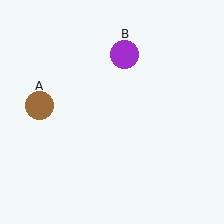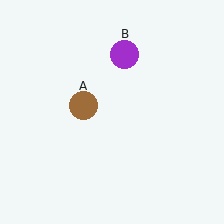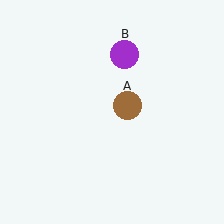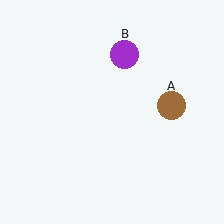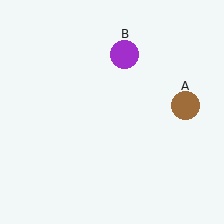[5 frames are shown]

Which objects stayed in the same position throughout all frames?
Purple circle (object B) remained stationary.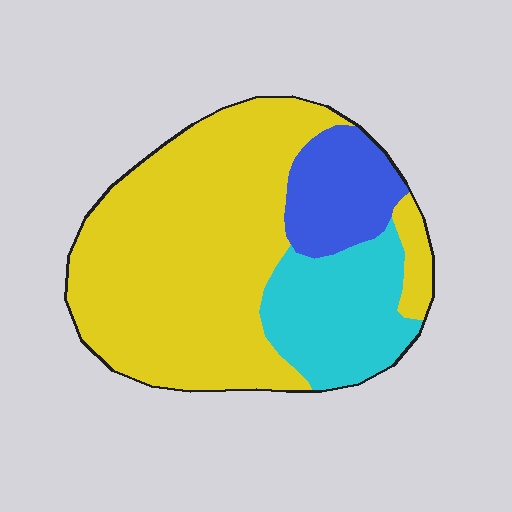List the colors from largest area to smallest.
From largest to smallest: yellow, cyan, blue.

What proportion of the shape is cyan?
Cyan takes up between a sixth and a third of the shape.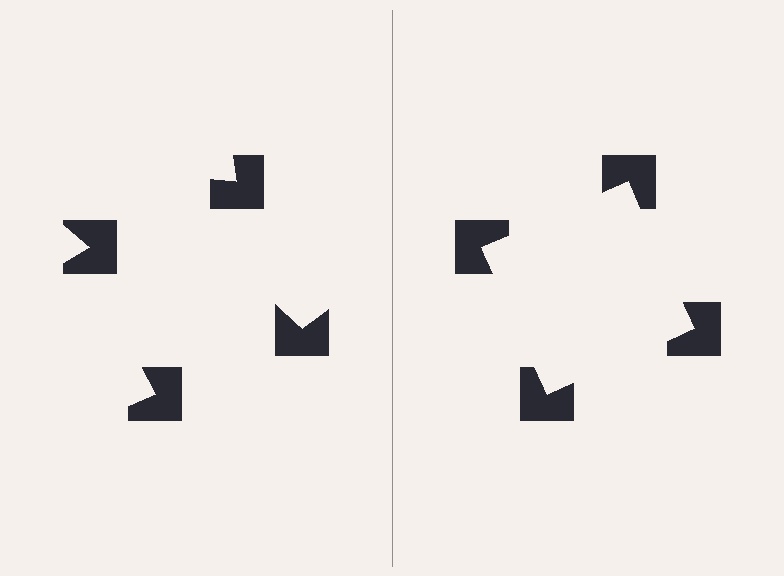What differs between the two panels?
The notched squares are positioned identically on both sides; only the wedge orientations differ. On the right they align to a square; on the left they are misaligned.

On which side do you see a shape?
An illusory square appears on the right side. On the left side the wedge cuts are rotated, so no coherent shape forms.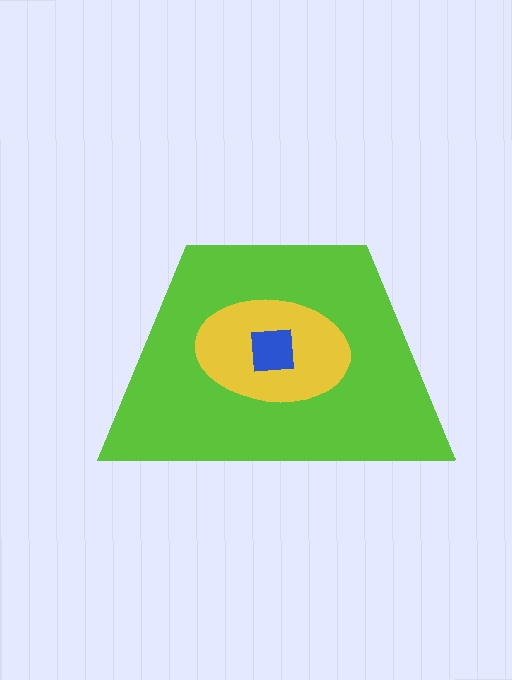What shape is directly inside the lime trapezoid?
The yellow ellipse.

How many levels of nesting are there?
3.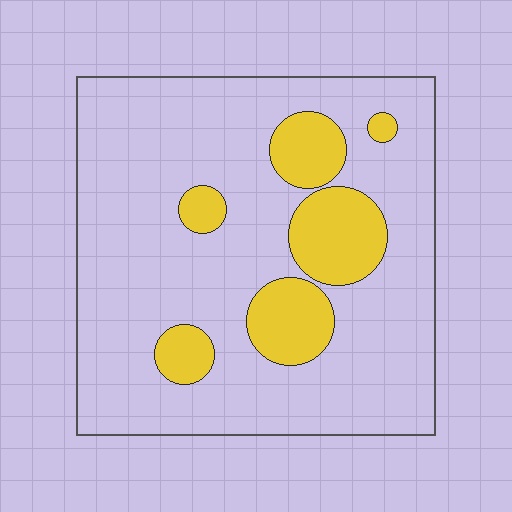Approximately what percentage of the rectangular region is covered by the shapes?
Approximately 20%.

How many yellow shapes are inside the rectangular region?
6.